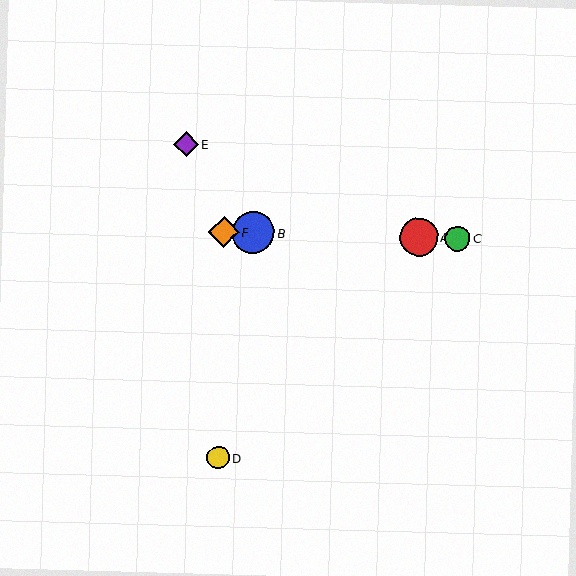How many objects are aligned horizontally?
4 objects (A, B, C, F) are aligned horizontally.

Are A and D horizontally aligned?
No, A is at y≈237 and D is at y≈458.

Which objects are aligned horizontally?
Objects A, B, C, F are aligned horizontally.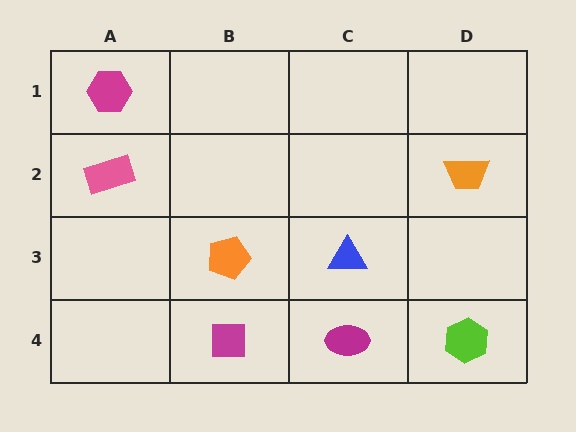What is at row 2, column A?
A pink rectangle.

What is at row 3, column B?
An orange pentagon.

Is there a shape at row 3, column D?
No, that cell is empty.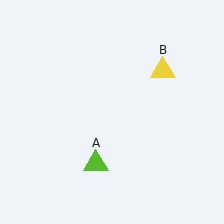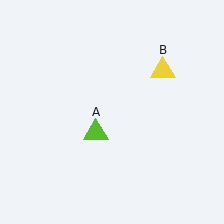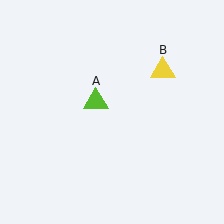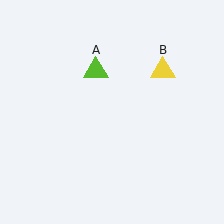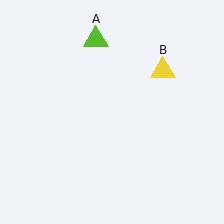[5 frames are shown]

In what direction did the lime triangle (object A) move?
The lime triangle (object A) moved up.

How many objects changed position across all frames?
1 object changed position: lime triangle (object A).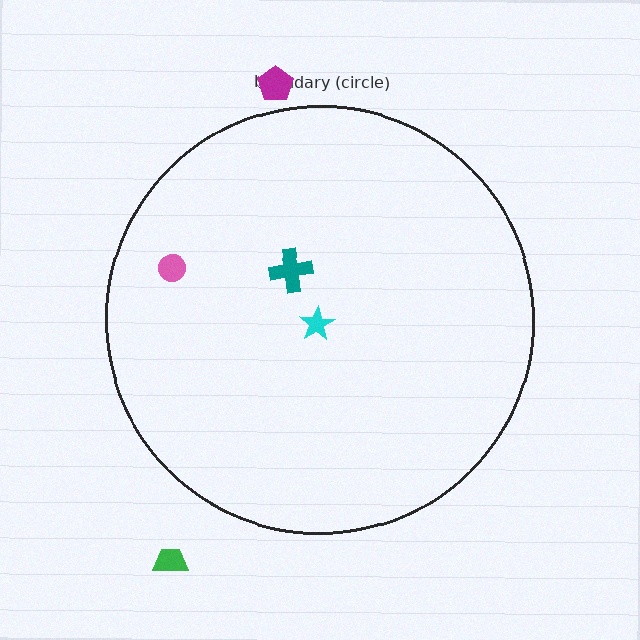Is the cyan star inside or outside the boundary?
Inside.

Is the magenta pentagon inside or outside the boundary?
Outside.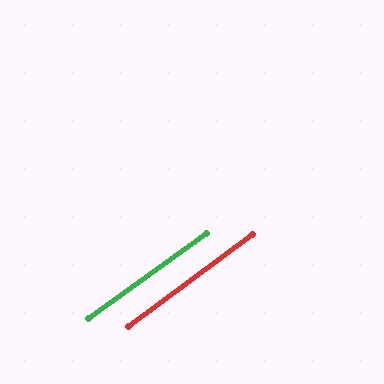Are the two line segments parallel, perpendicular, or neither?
Parallel — their directions differ by only 0.8°.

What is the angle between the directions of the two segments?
Approximately 1 degree.